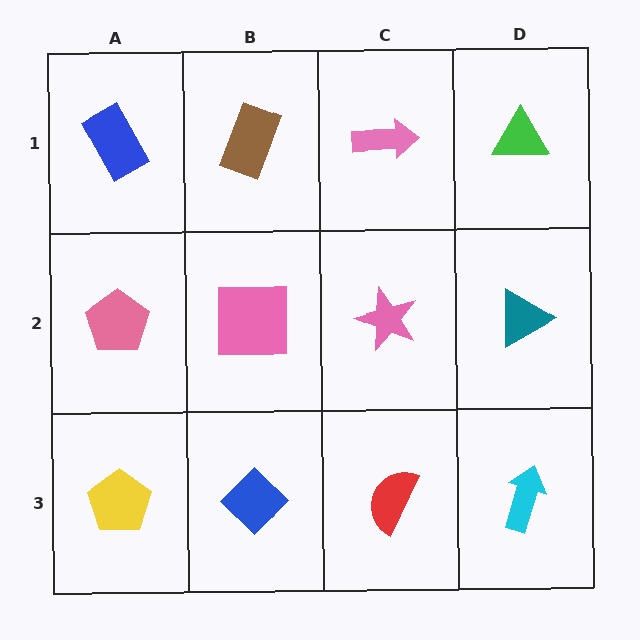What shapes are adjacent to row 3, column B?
A pink square (row 2, column B), a yellow pentagon (row 3, column A), a red semicircle (row 3, column C).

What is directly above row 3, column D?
A teal triangle.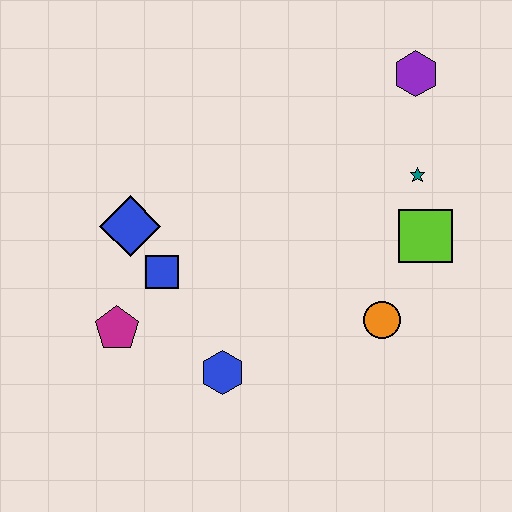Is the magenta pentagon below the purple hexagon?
Yes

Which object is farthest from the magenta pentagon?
The purple hexagon is farthest from the magenta pentagon.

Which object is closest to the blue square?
The blue diamond is closest to the blue square.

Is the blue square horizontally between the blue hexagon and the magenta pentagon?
Yes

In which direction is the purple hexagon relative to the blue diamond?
The purple hexagon is to the right of the blue diamond.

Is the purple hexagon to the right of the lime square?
No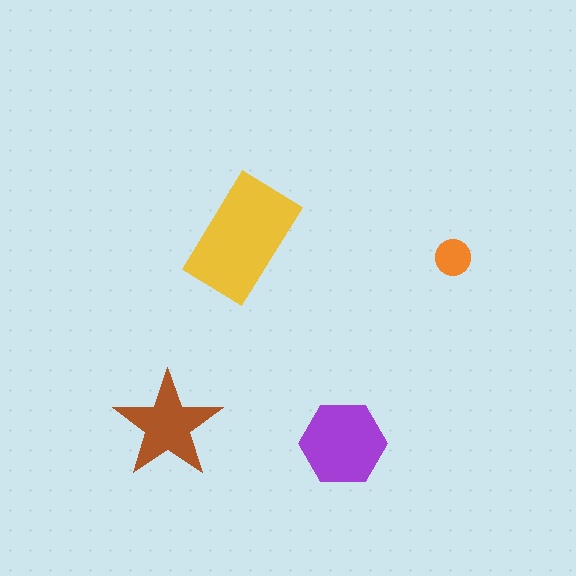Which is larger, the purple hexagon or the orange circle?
The purple hexagon.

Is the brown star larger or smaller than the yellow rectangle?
Smaller.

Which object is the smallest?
The orange circle.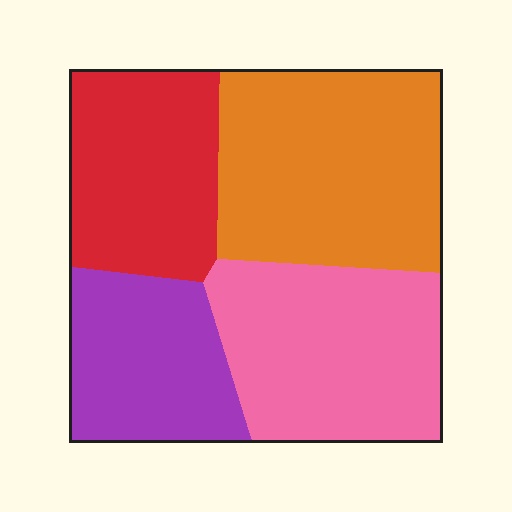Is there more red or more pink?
Pink.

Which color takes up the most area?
Orange, at roughly 30%.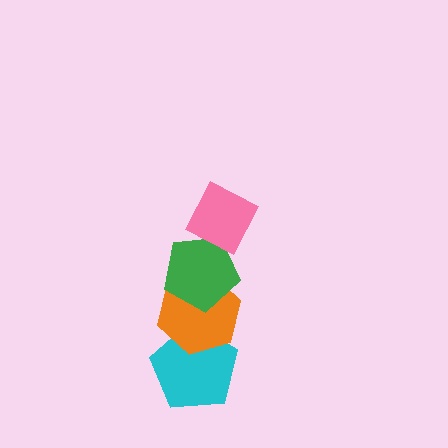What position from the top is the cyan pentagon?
The cyan pentagon is 4th from the top.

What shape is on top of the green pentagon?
The pink diamond is on top of the green pentagon.